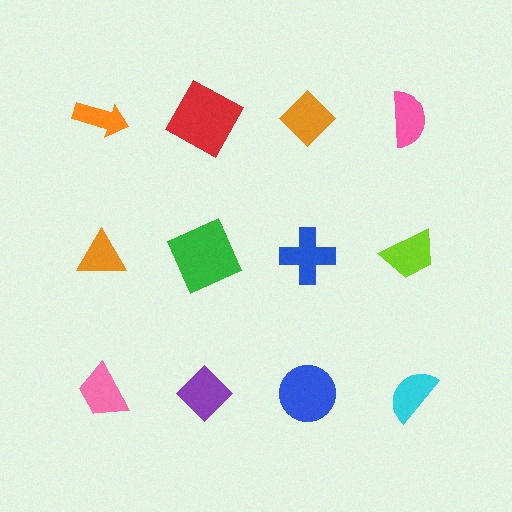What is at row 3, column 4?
A cyan semicircle.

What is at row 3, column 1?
A pink trapezoid.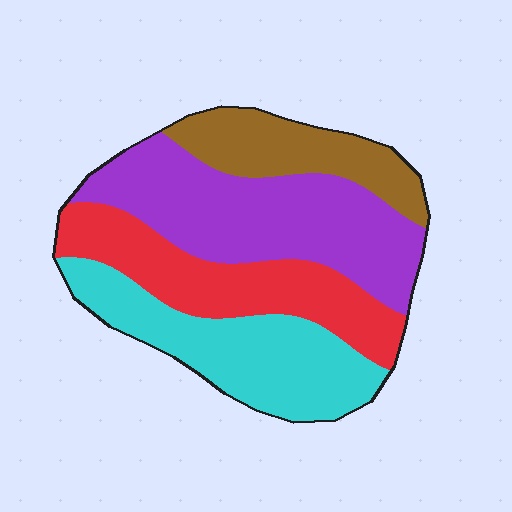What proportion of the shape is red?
Red takes up about one quarter (1/4) of the shape.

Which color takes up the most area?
Purple, at roughly 35%.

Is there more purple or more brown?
Purple.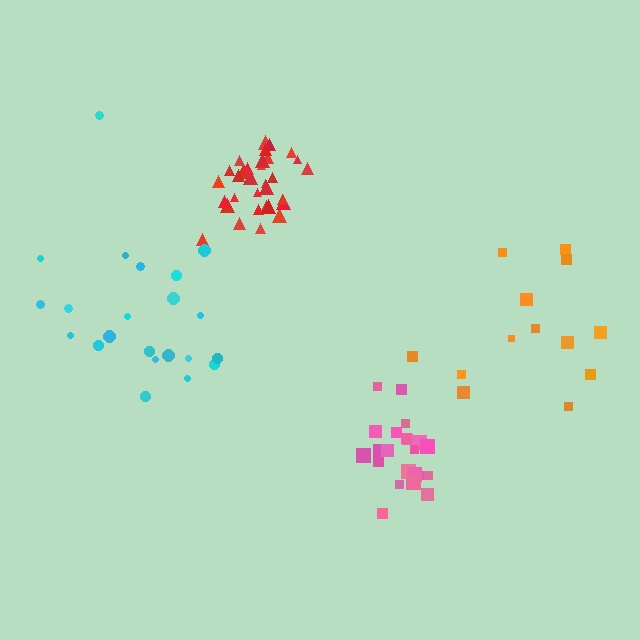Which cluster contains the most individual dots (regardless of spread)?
Red (32).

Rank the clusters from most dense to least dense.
red, pink, cyan, orange.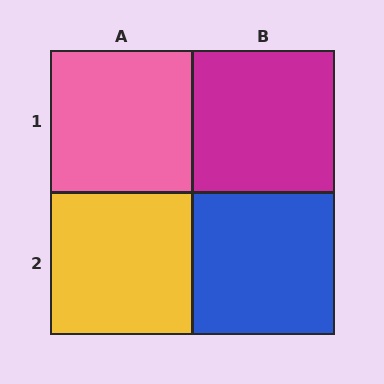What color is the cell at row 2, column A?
Yellow.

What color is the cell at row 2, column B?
Blue.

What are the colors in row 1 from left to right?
Pink, magenta.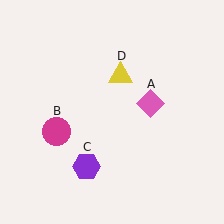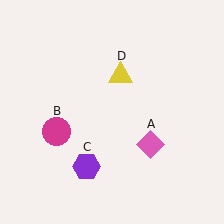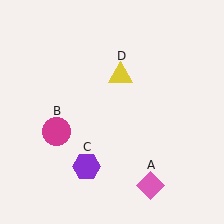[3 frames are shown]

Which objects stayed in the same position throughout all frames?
Magenta circle (object B) and purple hexagon (object C) and yellow triangle (object D) remained stationary.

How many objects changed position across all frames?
1 object changed position: pink diamond (object A).